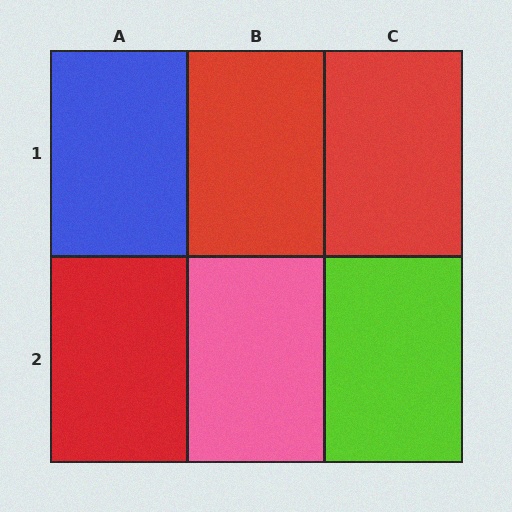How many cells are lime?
1 cell is lime.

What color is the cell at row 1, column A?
Blue.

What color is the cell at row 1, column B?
Red.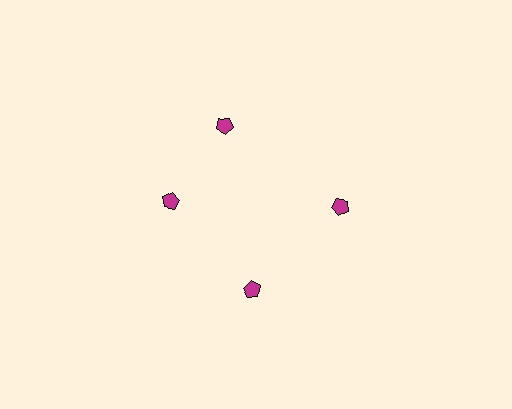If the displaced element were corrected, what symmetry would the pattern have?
It would have 4-fold rotational symmetry — the pattern would map onto itself every 90 degrees.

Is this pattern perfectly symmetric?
No. The 4 magenta pentagons are arranged in a ring, but one element near the 12 o'clock position is rotated out of alignment along the ring, breaking the 4-fold rotational symmetry.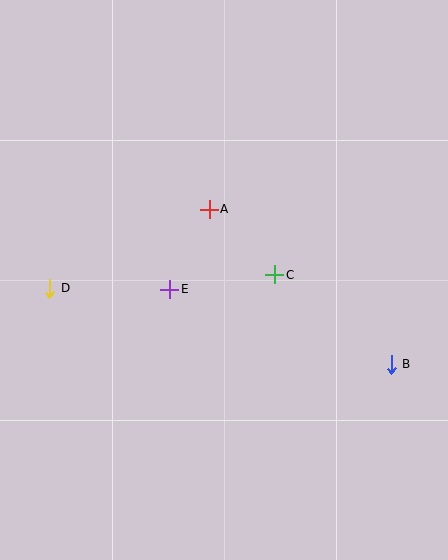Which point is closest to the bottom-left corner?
Point D is closest to the bottom-left corner.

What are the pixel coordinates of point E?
Point E is at (170, 289).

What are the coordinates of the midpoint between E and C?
The midpoint between E and C is at (222, 282).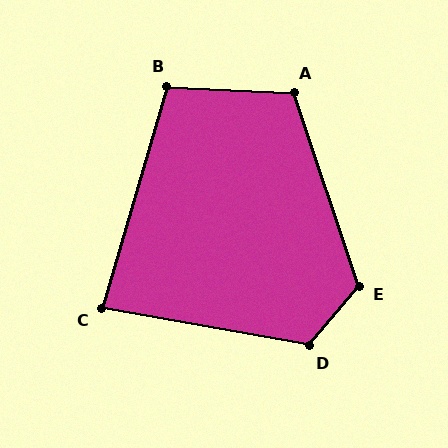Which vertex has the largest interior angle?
E, at approximately 122 degrees.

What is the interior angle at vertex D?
Approximately 120 degrees (obtuse).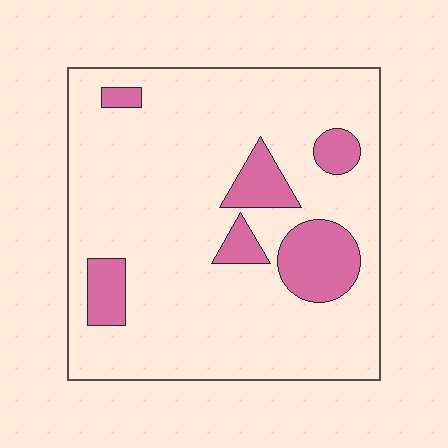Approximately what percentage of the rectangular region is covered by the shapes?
Approximately 15%.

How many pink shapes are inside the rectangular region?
6.